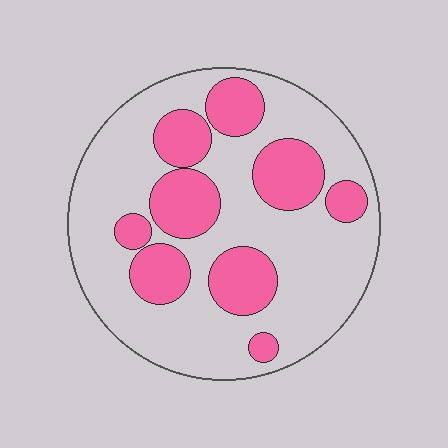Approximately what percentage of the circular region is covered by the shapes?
Approximately 30%.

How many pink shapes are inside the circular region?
9.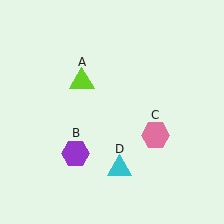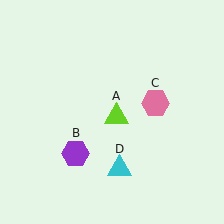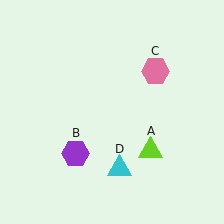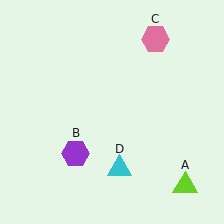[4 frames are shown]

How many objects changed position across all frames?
2 objects changed position: lime triangle (object A), pink hexagon (object C).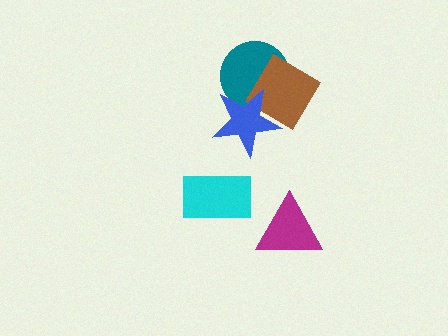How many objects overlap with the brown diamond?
2 objects overlap with the brown diamond.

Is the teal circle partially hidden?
Yes, it is partially covered by another shape.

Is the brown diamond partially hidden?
Yes, it is partially covered by another shape.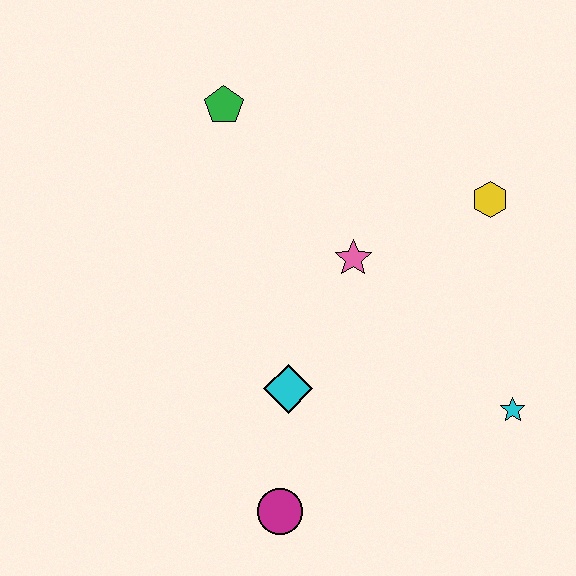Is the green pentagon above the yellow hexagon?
Yes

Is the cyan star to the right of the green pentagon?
Yes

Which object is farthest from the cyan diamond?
The green pentagon is farthest from the cyan diamond.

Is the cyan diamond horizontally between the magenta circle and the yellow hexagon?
Yes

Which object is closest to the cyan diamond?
The magenta circle is closest to the cyan diamond.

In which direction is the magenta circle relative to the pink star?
The magenta circle is below the pink star.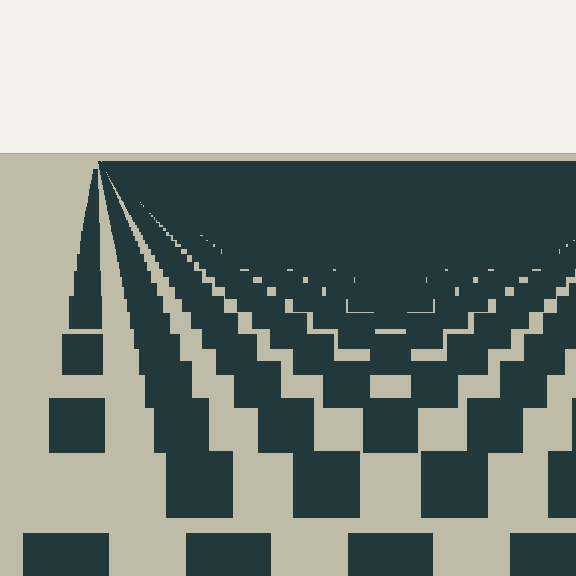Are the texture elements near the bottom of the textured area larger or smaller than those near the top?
Larger. Near the bottom, elements are closer to the viewer and appear at a bigger on-screen size.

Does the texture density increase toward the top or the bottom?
Density increases toward the top.